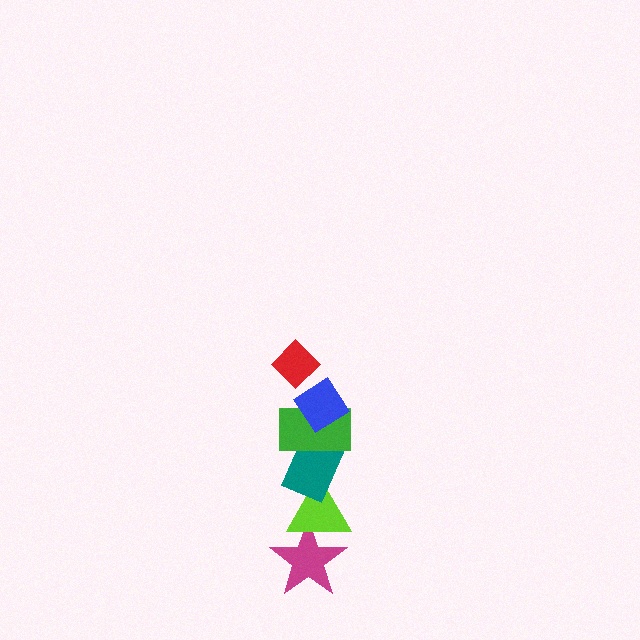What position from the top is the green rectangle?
The green rectangle is 3rd from the top.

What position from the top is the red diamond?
The red diamond is 1st from the top.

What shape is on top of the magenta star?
The lime triangle is on top of the magenta star.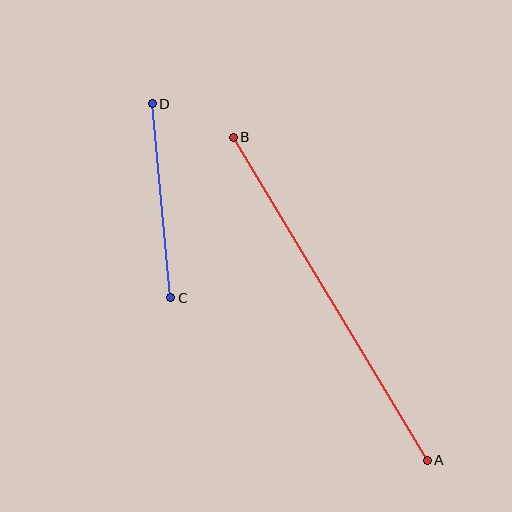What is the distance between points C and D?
The distance is approximately 195 pixels.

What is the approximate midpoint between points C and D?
The midpoint is at approximately (161, 201) pixels.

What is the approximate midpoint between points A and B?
The midpoint is at approximately (330, 299) pixels.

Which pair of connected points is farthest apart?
Points A and B are farthest apart.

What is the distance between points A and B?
The distance is approximately 377 pixels.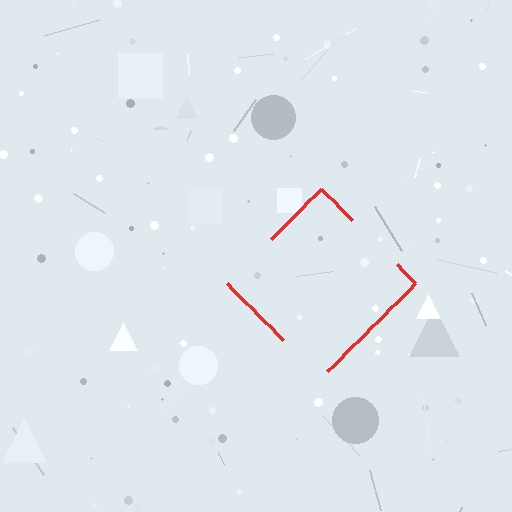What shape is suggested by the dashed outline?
The dashed outline suggests a diamond.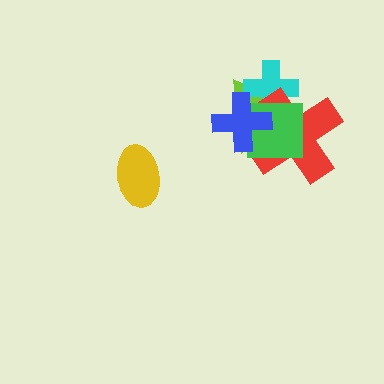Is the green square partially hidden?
Yes, it is partially covered by another shape.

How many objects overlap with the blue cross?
4 objects overlap with the blue cross.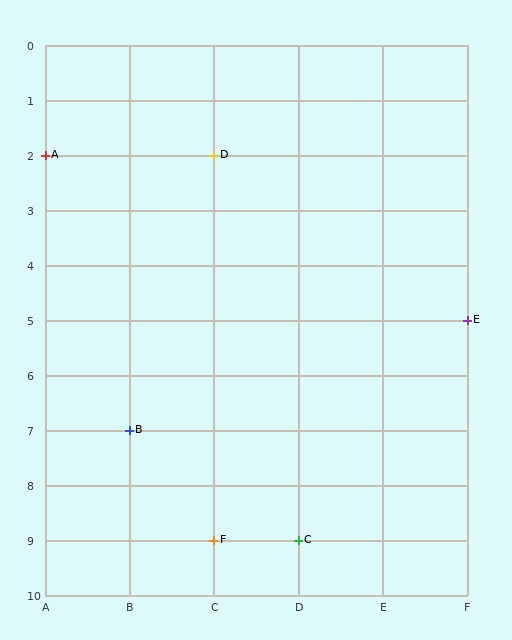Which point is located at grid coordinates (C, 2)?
Point D is at (C, 2).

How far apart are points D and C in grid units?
Points D and C are 1 column and 7 rows apart (about 7.1 grid units diagonally).